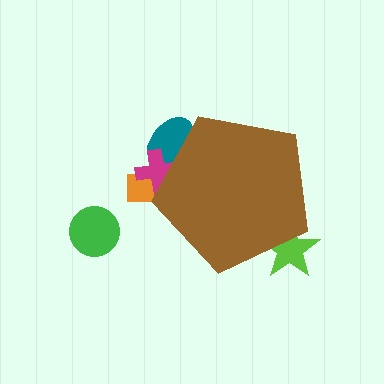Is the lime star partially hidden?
Yes, the lime star is partially hidden behind the brown pentagon.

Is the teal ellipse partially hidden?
Yes, the teal ellipse is partially hidden behind the brown pentagon.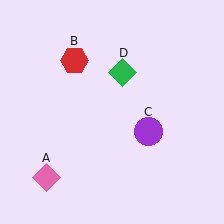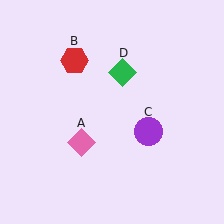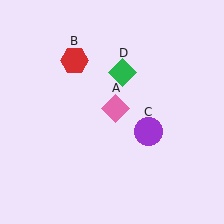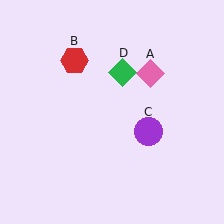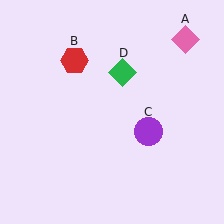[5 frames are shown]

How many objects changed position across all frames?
1 object changed position: pink diamond (object A).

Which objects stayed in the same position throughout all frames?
Red hexagon (object B) and purple circle (object C) and green diamond (object D) remained stationary.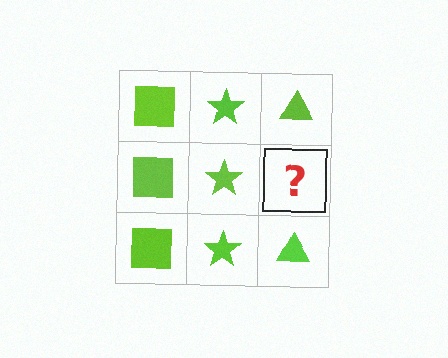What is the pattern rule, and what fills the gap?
The rule is that each column has a consistent shape. The gap should be filled with a lime triangle.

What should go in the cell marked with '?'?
The missing cell should contain a lime triangle.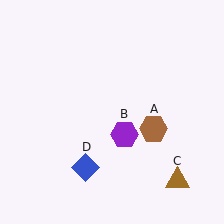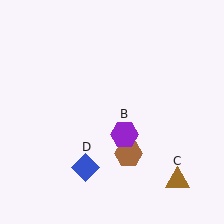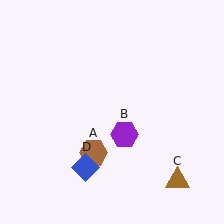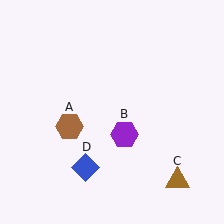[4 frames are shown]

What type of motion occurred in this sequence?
The brown hexagon (object A) rotated clockwise around the center of the scene.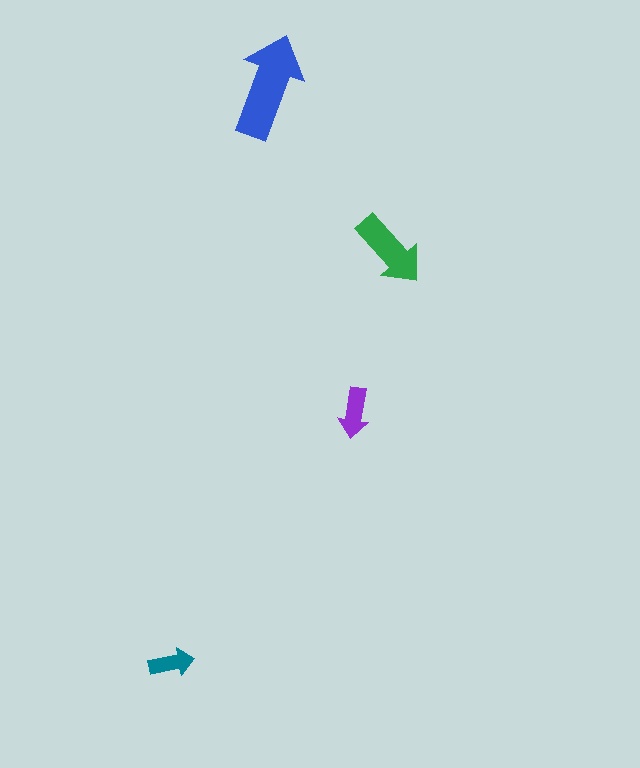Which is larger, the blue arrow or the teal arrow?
The blue one.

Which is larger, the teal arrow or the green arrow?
The green one.